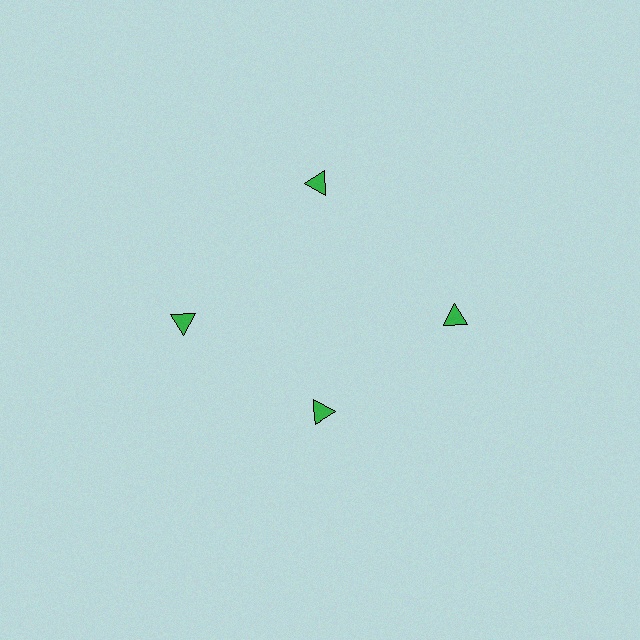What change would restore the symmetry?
The symmetry would be restored by moving it outward, back onto the ring so that all 4 triangles sit at equal angles and equal distance from the center.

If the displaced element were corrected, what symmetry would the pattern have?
It would have 4-fold rotational symmetry — the pattern would map onto itself every 90 degrees.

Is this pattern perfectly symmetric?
No. The 4 green triangles are arranged in a ring, but one element near the 6 o'clock position is pulled inward toward the center, breaking the 4-fold rotational symmetry.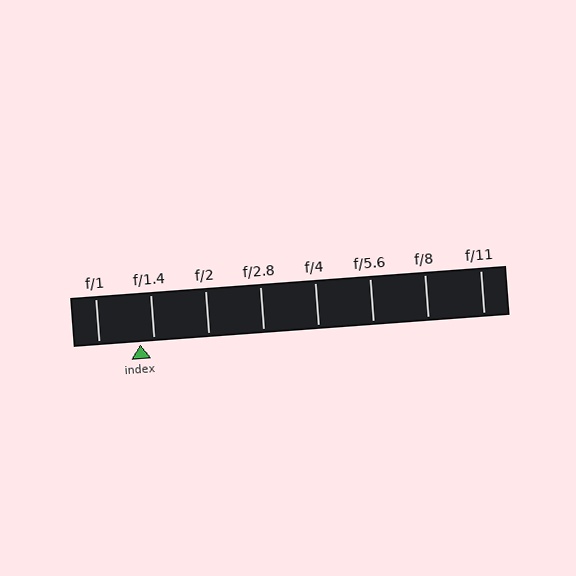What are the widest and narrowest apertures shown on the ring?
The widest aperture shown is f/1 and the narrowest is f/11.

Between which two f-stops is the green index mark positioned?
The index mark is between f/1 and f/1.4.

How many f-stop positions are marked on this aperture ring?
There are 8 f-stop positions marked.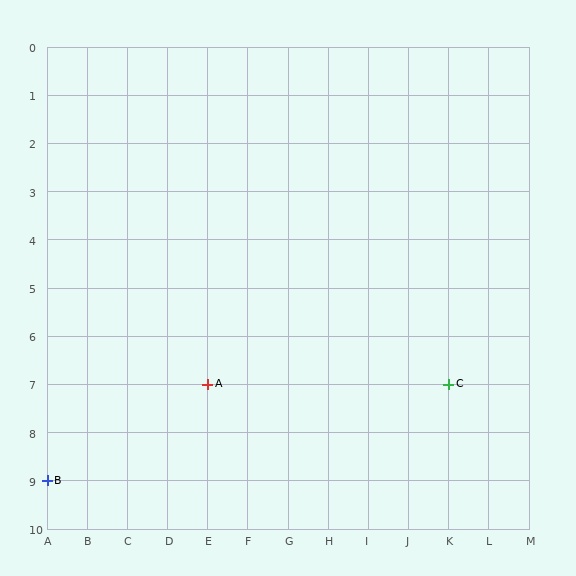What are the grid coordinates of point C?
Point C is at grid coordinates (K, 7).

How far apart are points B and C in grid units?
Points B and C are 10 columns and 2 rows apart (about 10.2 grid units diagonally).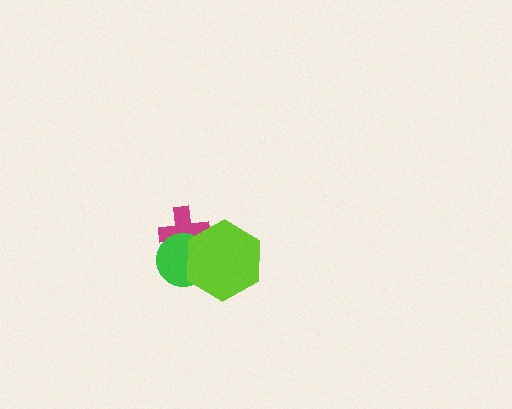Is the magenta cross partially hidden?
Yes, it is partially covered by another shape.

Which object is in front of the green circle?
The lime hexagon is in front of the green circle.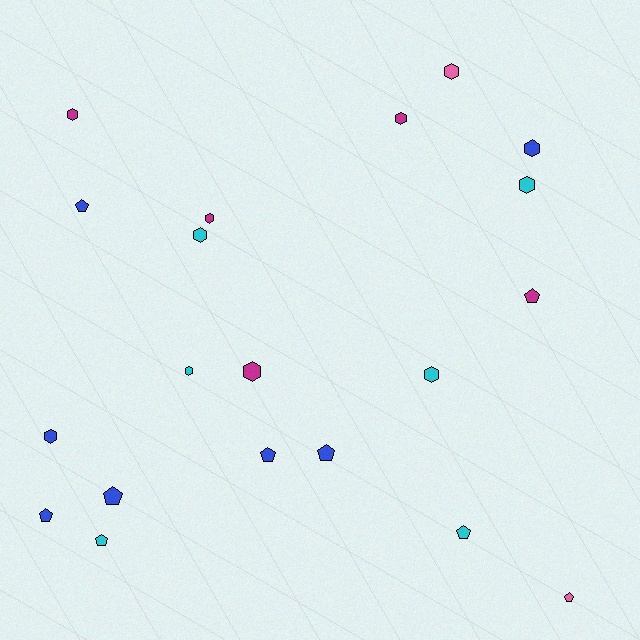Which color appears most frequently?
Blue, with 7 objects.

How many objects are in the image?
There are 20 objects.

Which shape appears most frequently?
Hexagon, with 11 objects.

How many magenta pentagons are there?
There is 1 magenta pentagon.